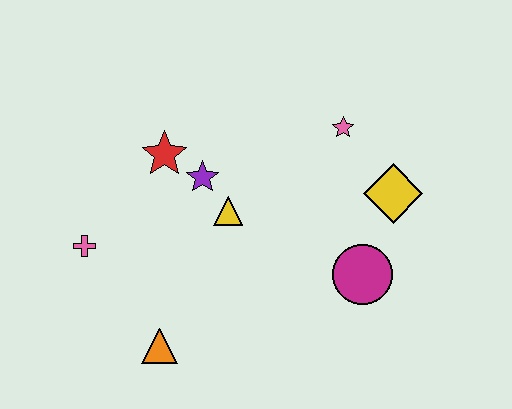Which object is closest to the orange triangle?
The pink cross is closest to the orange triangle.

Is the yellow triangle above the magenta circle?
Yes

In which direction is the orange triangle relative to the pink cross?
The orange triangle is below the pink cross.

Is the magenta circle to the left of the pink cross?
No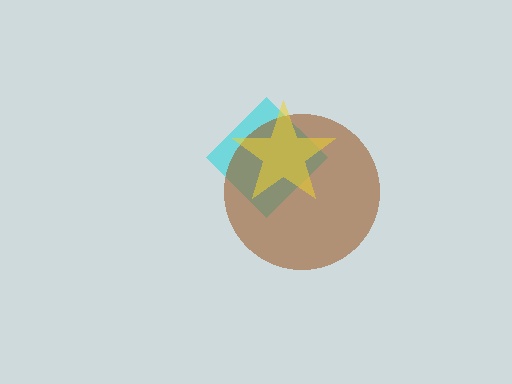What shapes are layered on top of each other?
The layered shapes are: a cyan diamond, a brown circle, a yellow star.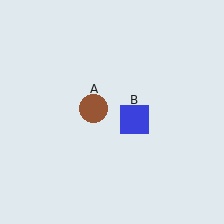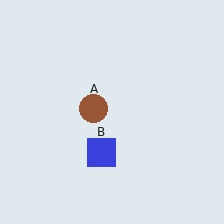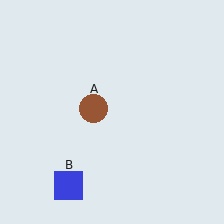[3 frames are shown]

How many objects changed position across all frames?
1 object changed position: blue square (object B).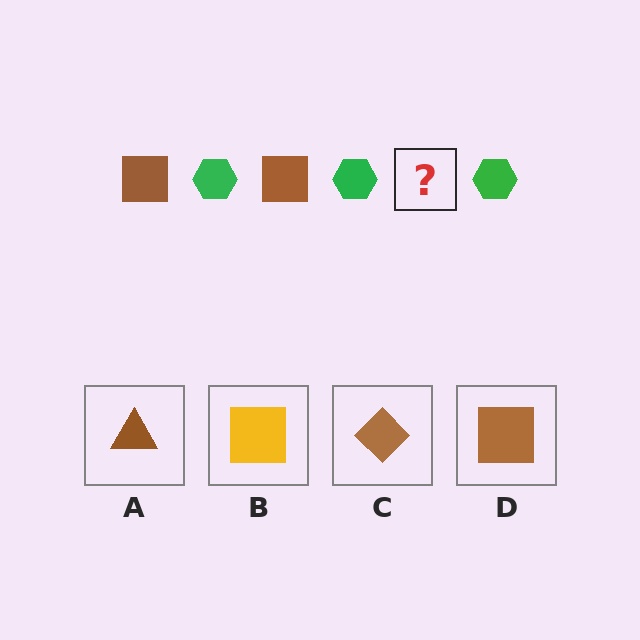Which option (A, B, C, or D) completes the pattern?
D.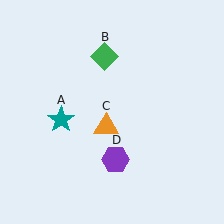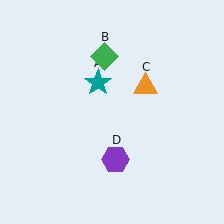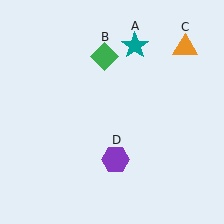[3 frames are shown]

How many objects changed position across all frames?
2 objects changed position: teal star (object A), orange triangle (object C).